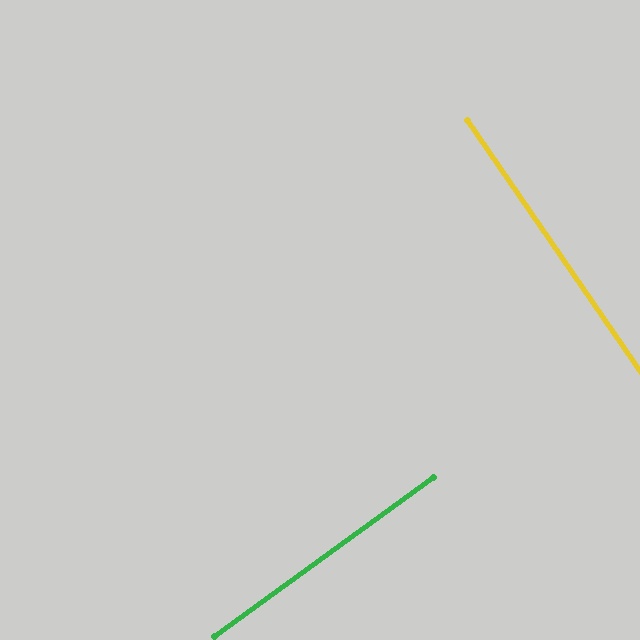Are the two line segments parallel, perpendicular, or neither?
Perpendicular — they meet at approximately 88°.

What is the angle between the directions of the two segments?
Approximately 88 degrees.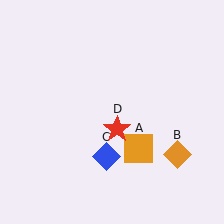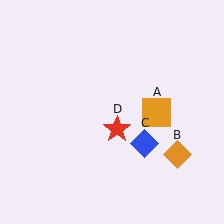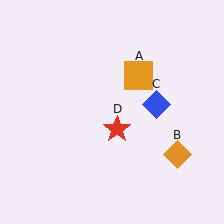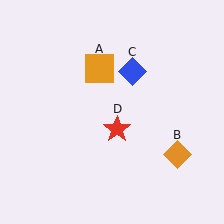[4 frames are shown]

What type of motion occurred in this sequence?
The orange square (object A), blue diamond (object C) rotated counterclockwise around the center of the scene.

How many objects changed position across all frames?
2 objects changed position: orange square (object A), blue diamond (object C).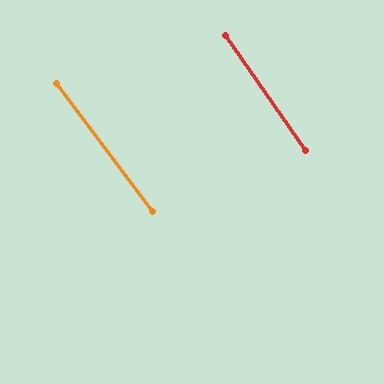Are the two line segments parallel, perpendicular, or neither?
Parallel — their directions differ by only 1.8°.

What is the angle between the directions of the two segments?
Approximately 2 degrees.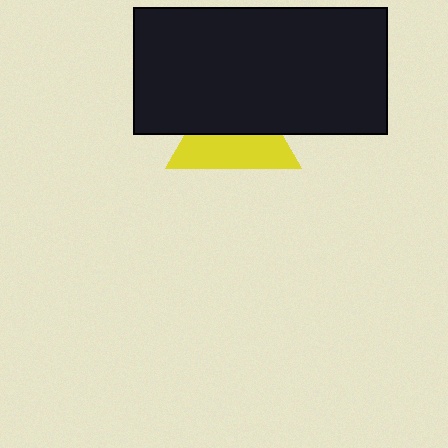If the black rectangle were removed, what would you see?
You would see the complete yellow triangle.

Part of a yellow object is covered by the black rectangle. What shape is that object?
It is a triangle.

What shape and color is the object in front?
The object in front is a black rectangle.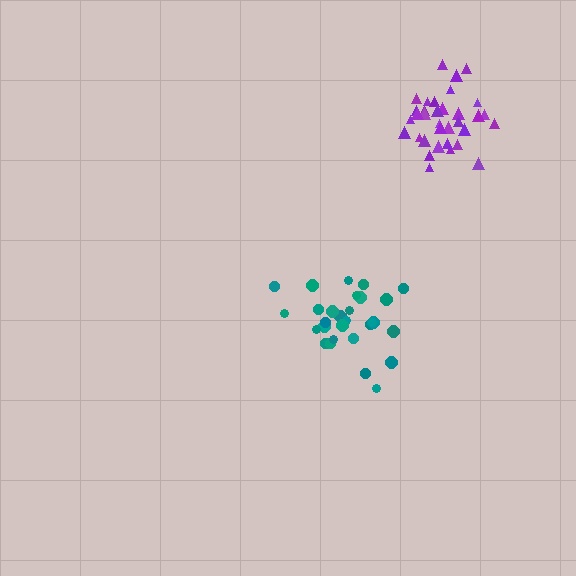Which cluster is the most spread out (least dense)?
Teal.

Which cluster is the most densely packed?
Purple.